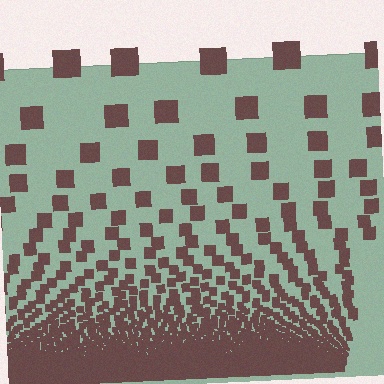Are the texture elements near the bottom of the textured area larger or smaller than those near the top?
Smaller. The gradient is inverted — elements near the bottom are smaller and denser.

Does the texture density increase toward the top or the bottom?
Density increases toward the bottom.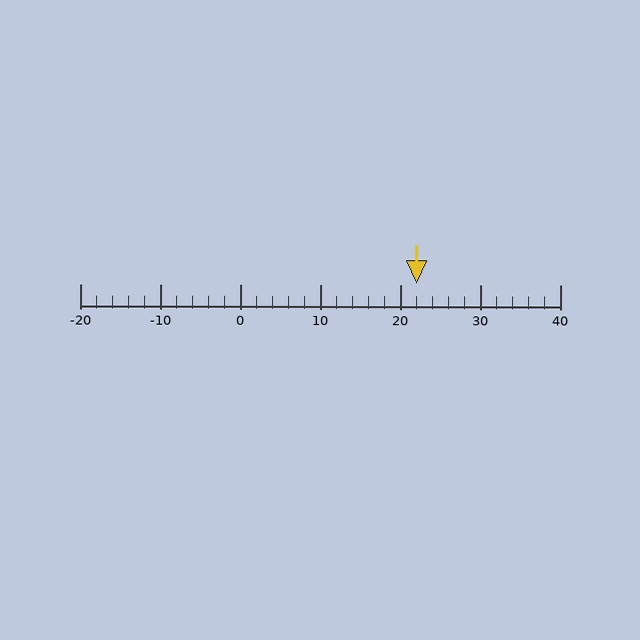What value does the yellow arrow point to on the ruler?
The yellow arrow points to approximately 22.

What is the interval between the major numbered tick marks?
The major tick marks are spaced 10 units apart.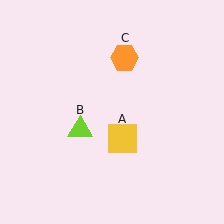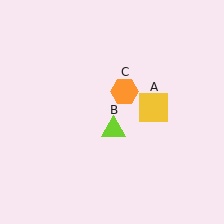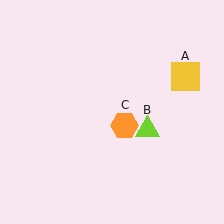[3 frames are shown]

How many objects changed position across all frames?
3 objects changed position: yellow square (object A), lime triangle (object B), orange hexagon (object C).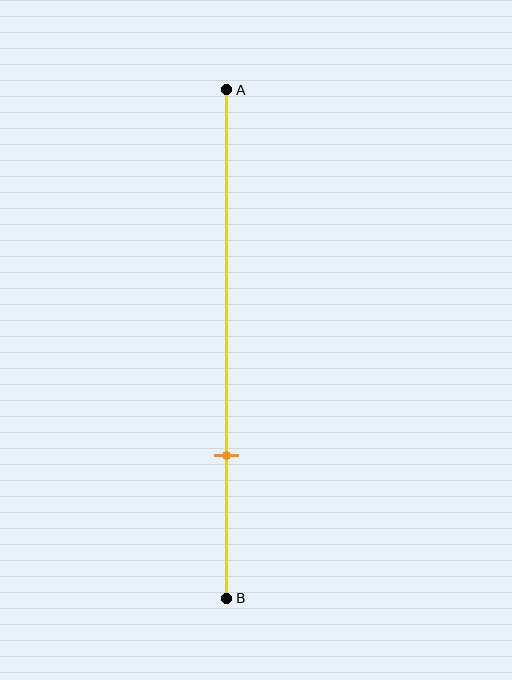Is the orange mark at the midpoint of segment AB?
No, the mark is at about 70% from A, not at the 50% midpoint.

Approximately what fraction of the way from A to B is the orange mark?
The orange mark is approximately 70% of the way from A to B.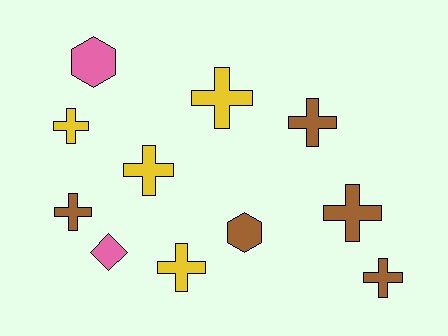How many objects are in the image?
There are 11 objects.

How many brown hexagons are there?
There is 1 brown hexagon.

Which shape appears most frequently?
Cross, with 8 objects.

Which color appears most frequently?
Brown, with 5 objects.